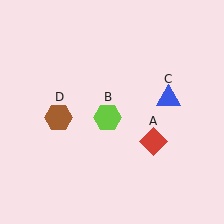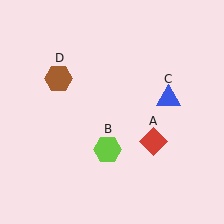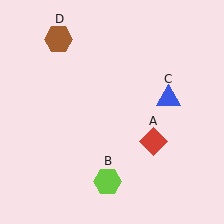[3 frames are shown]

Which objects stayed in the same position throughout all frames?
Red diamond (object A) and blue triangle (object C) remained stationary.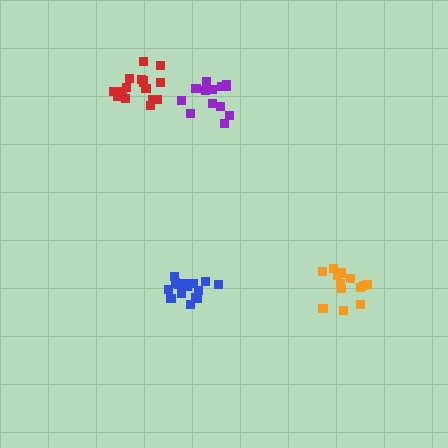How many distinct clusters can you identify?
There are 4 distinct clusters.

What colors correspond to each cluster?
The clusters are colored: purple, orange, blue, red.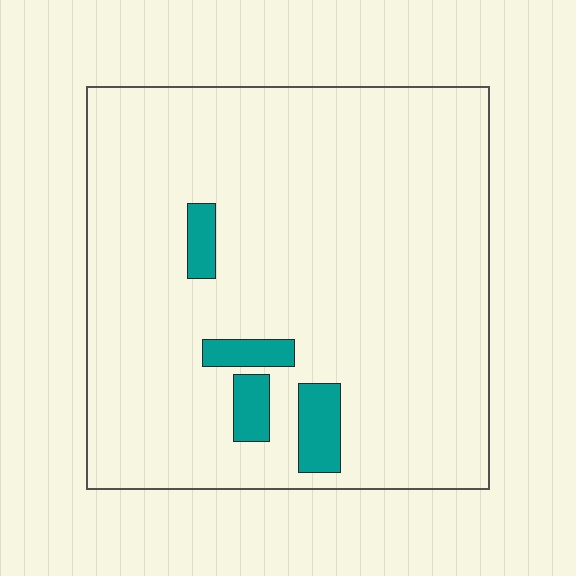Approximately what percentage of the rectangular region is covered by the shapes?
Approximately 5%.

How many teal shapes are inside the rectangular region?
4.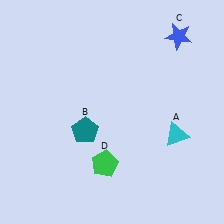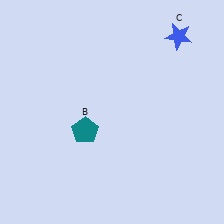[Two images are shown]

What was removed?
The green pentagon (D), the cyan triangle (A) were removed in Image 2.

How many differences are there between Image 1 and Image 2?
There are 2 differences between the two images.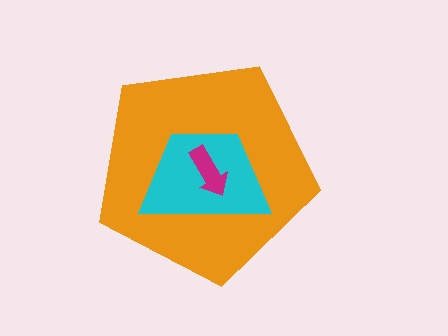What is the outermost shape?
The orange pentagon.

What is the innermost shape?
The magenta arrow.